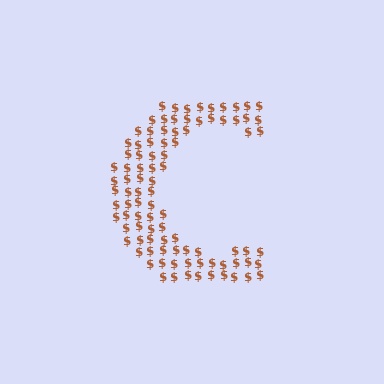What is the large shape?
The large shape is the letter C.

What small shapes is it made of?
It is made of small dollar signs.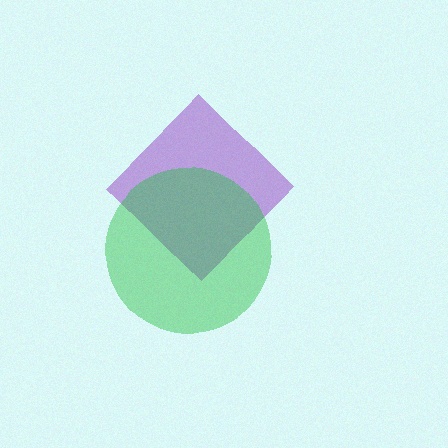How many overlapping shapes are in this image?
There are 2 overlapping shapes in the image.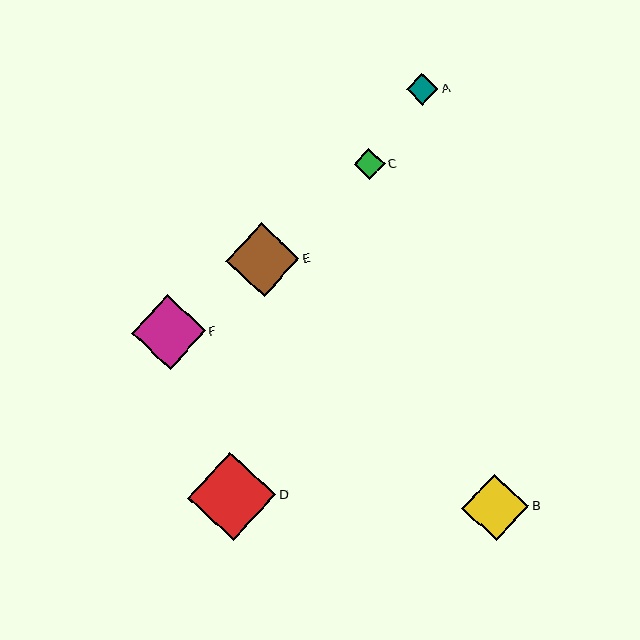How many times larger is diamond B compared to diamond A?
Diamond B is approximately 2.1 times the size of diamond A.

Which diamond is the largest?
Diamond D is the largest with a size of approximately 88 pixels.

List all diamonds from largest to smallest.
From largest to smallest: D, F, E, B, A, C.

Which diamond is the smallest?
Diamond C is the smallest with a size of approximately 31 pixels.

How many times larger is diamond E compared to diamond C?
Diamond E is approximately 2.4 times the size of diamond C.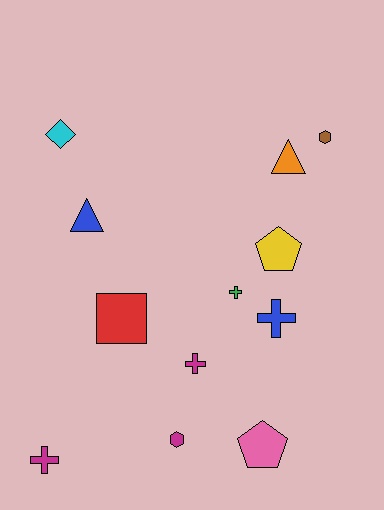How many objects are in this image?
There are 12 objects.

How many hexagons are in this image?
There are 2 hexagons.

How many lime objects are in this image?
There are no lime objects.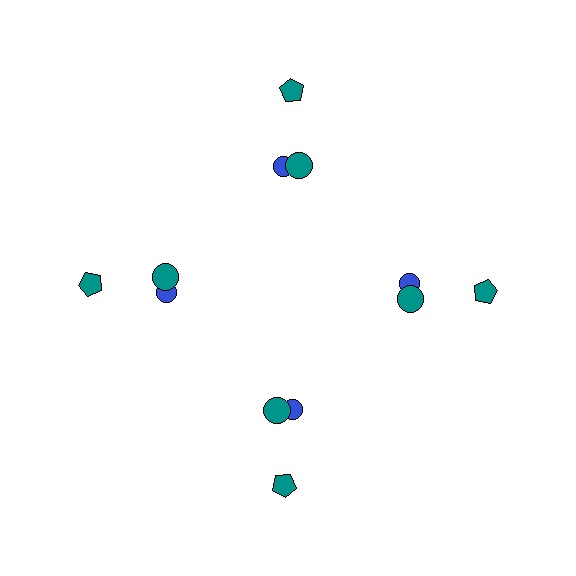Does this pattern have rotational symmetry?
Yes, this pattern has 4-fold rotational symmetry. It looks the same after rotating 90 degrees around the center.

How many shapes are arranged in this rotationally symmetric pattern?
There are 12 shapes, arranged in 4 groups of 3.